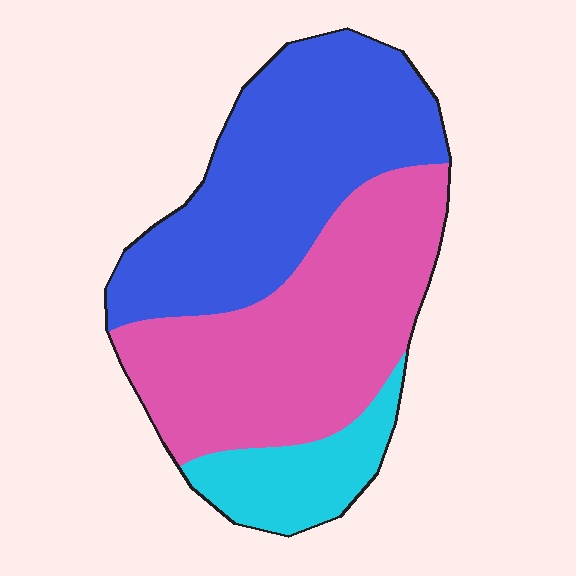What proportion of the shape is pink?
Pink covers 44% of the shape.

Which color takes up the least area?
Cyan, at roughly 15%.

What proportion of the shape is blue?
Blue covers about 40% of the shape.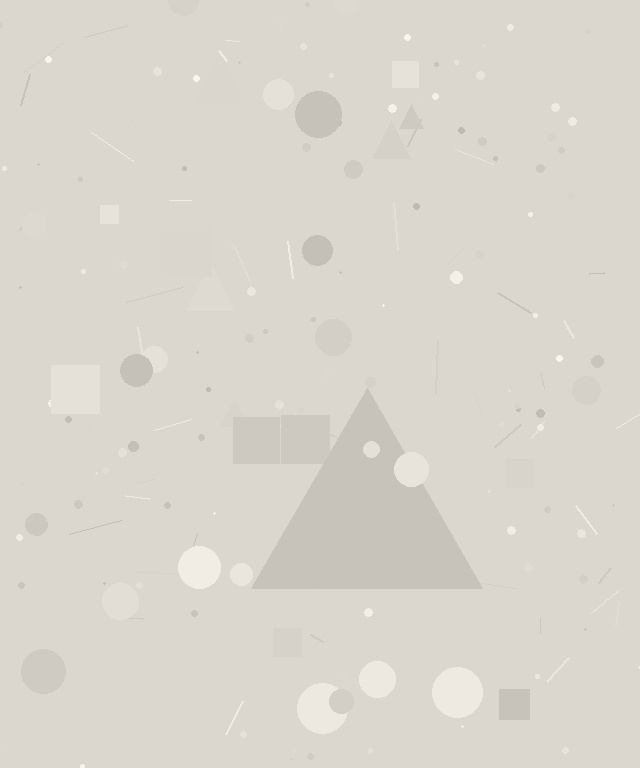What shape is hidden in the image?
A triangle is hidden in the image.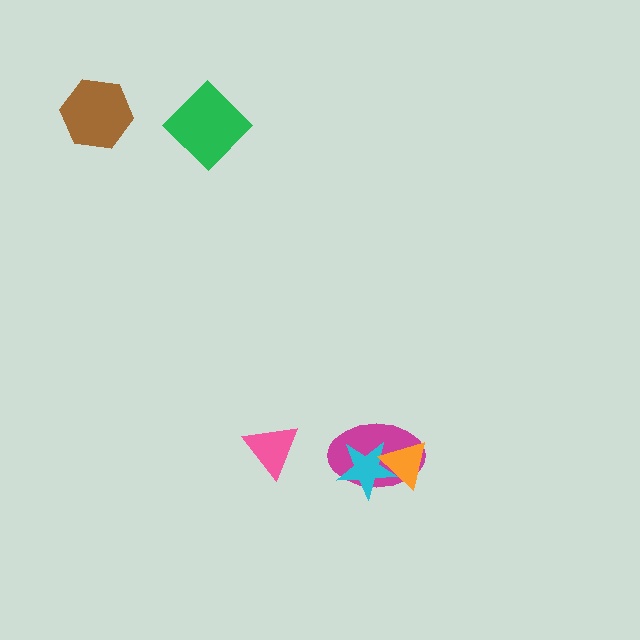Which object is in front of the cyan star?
The orange triangle is in front of the cyan star.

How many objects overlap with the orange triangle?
2 objects overlap with the orange triangle.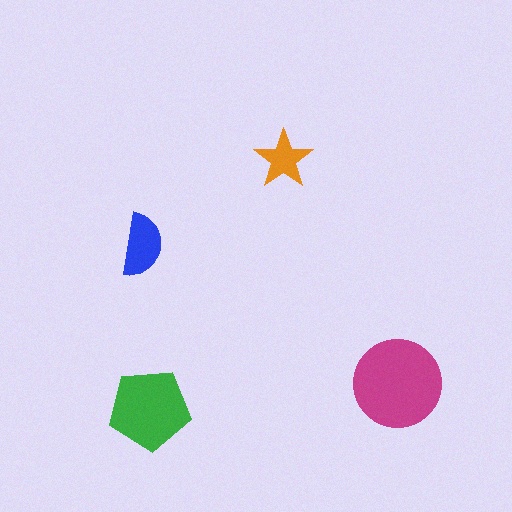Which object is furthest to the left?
The blue semicircle is leftmost.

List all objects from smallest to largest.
The orange star, the blue semicircle, the green pentagon, the magenta circle.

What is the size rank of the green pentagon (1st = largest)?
2nd.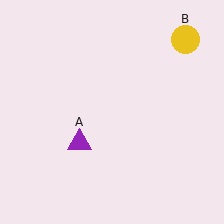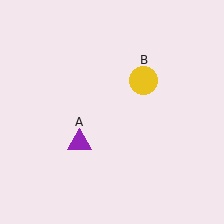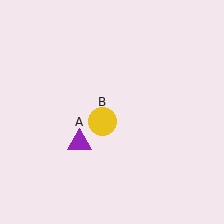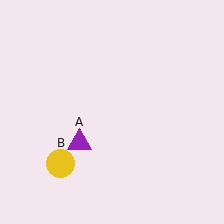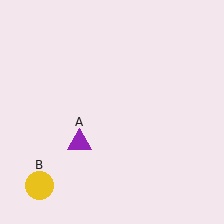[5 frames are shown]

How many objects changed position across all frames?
1 object changed position: yellow circle (object B).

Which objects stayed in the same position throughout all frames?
Purple triangle (object A) remained stationary.